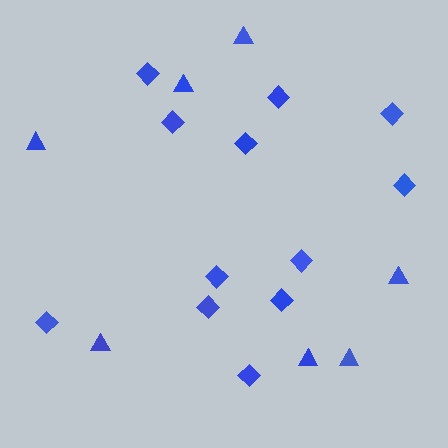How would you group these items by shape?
There are 2 groups: one group of triangles (7) and one group of diamonds (12).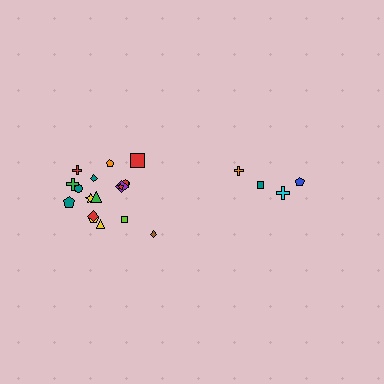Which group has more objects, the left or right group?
The left group.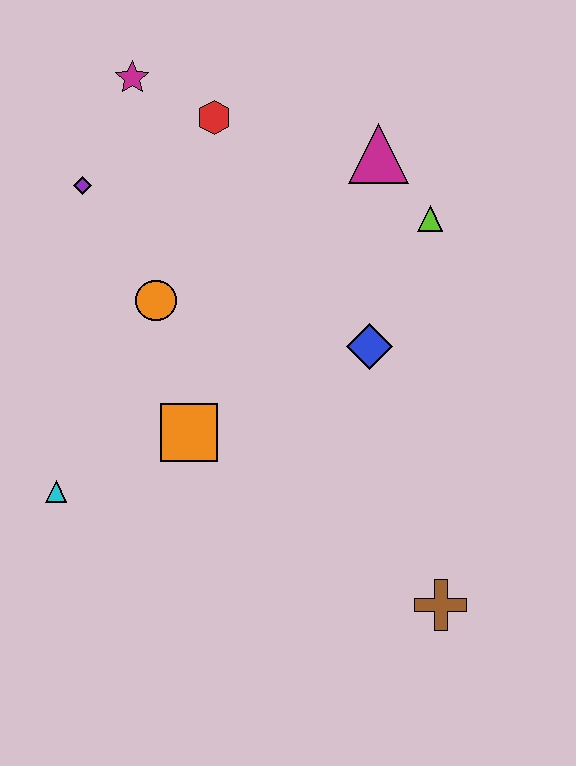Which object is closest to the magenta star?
The red hexagon is closest to the magenta star.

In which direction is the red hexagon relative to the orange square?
The red hexagon is above the orange square.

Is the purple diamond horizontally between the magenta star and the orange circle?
No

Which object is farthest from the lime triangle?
The cyan triangle is farthest from the lime triangle.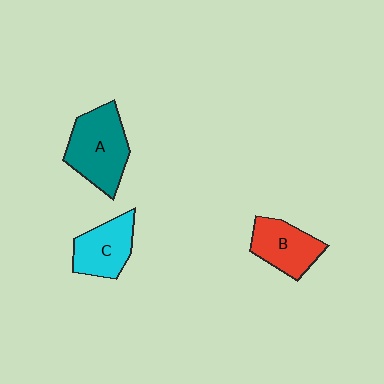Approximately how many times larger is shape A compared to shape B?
Approximately 1.4 times.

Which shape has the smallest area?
Shape C (cyan).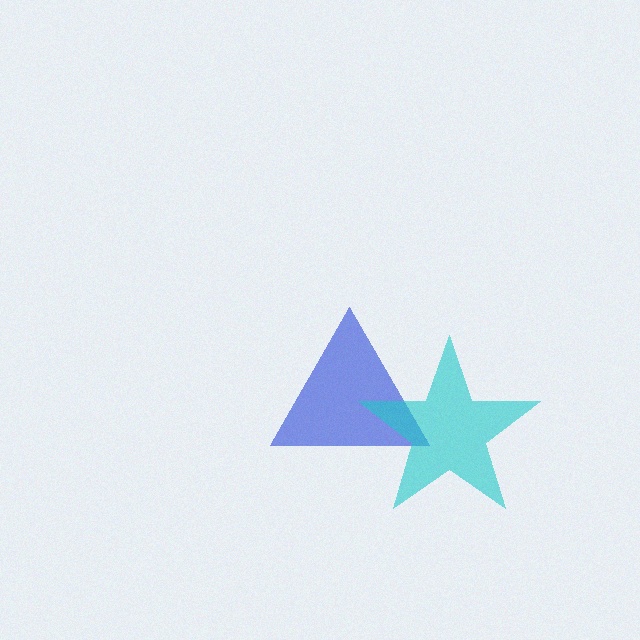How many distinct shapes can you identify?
There are 2 distinct shapes: a blue triangle, a cyan star.